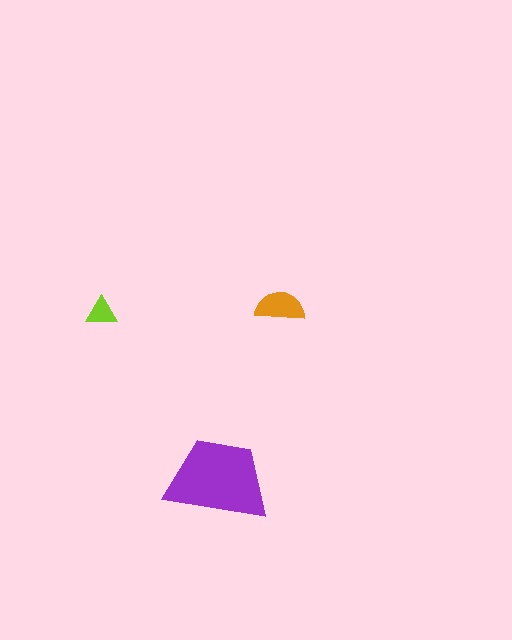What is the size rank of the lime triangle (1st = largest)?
3rd.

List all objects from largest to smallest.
The purple trapezoid, the orange semicircle, the lime triangle.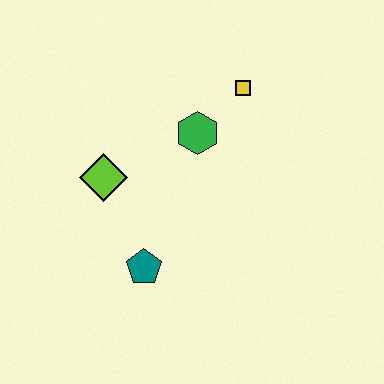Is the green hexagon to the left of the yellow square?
Yes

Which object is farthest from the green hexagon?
The teal pentagon is farthest from the green hexagon.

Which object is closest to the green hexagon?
The yellow square is closest to the green hexagon.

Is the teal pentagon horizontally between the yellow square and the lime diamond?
Yes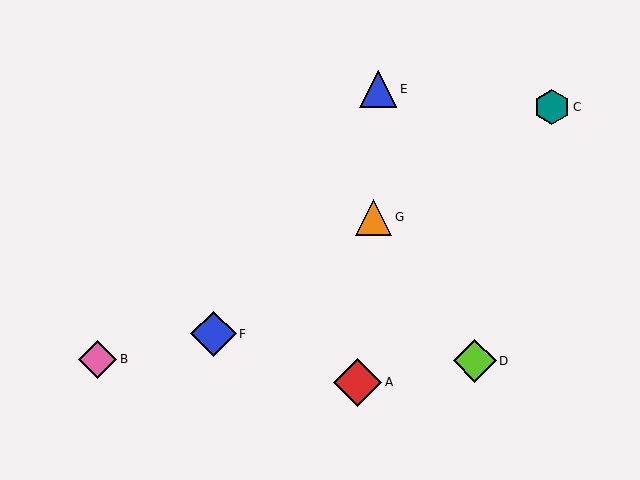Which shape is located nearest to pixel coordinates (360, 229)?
The orange triangle (labeled G) at (374, 217) is nearest to that location.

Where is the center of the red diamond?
The center of the red diamond is at (358, 382).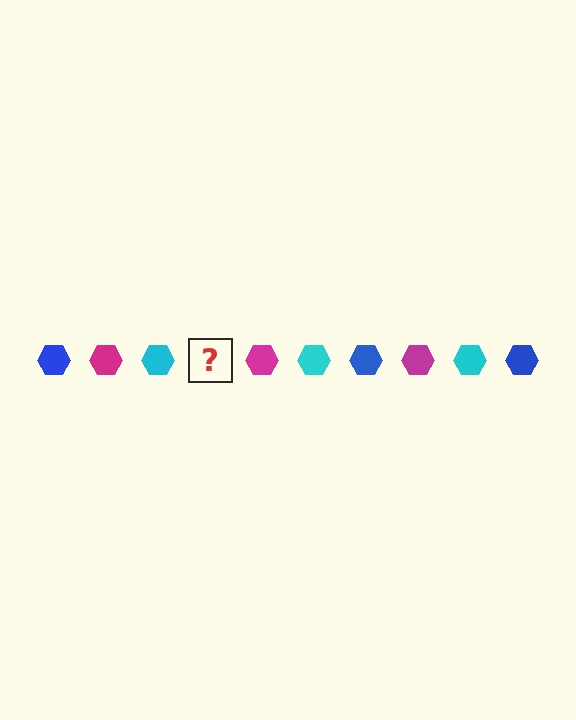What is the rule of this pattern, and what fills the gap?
The rule is that the pattern cycles through blue, magenta, cyan hexagons. The gap should be filled with a blue hexagon.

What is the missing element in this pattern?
The missing element is a blue hexagon.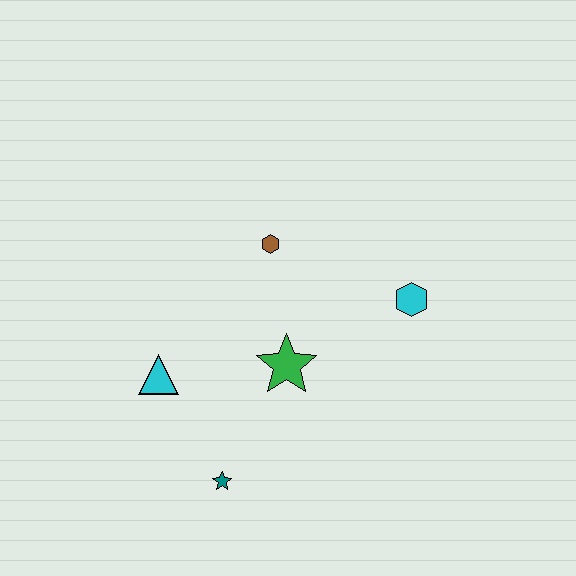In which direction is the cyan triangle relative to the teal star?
The cyan triangle is above the teal star.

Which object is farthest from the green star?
The cyan hexagon is farthest from the green star.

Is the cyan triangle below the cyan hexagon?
Yes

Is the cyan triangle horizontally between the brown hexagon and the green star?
No